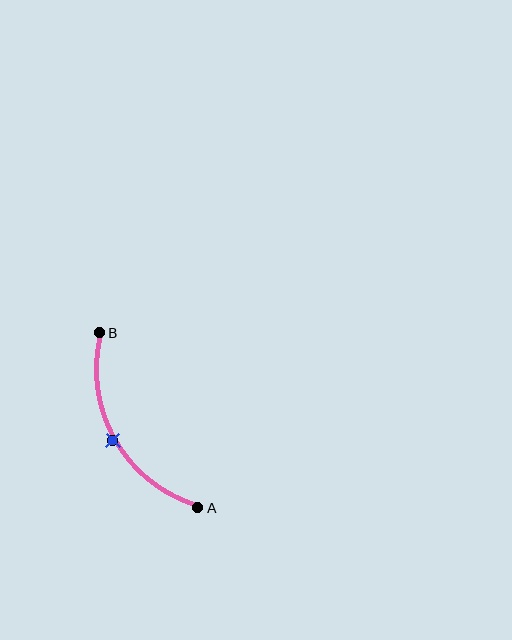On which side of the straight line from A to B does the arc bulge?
The arc bulges to the left of the straight line connecting A and B.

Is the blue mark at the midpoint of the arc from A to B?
Yes. The blue mark lies on the arc at equal arc-length from both A and B — it is the arc midpoint.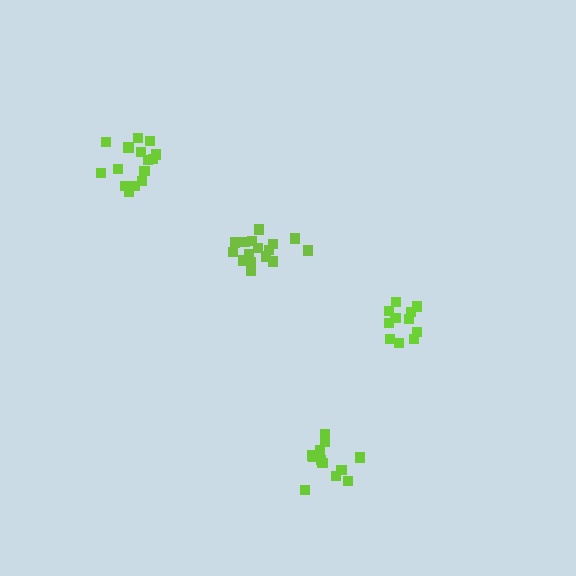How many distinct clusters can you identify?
There are 4 distinct clusters.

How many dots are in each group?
Group 1: 15 dots, Group 2: 11 dots, Group 3: 16 dots, Group 4: 12 dots (54 total).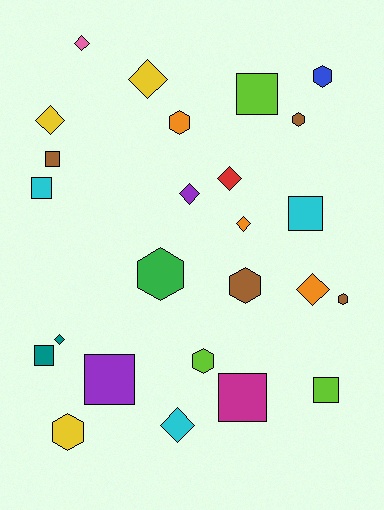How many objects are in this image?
There are 25 objects.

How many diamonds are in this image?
There are 9 diamonds.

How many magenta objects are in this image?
There is 1 magenta object.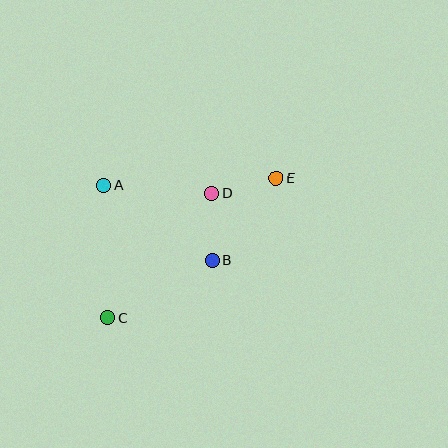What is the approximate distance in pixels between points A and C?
The distance between A and C is approximately 132 pixels.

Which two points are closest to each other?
Points D and E are closest to each other.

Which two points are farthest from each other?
Points C and E are farthest from each other.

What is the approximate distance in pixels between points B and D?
The distance between B and D is approximately 67 pixels.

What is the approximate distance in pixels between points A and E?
The distance between A and E is approximately 172 pixels.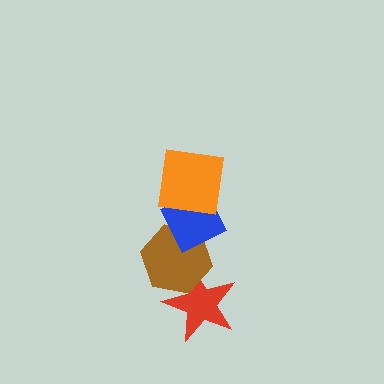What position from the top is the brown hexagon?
The brown hexagon is 3rd from the top.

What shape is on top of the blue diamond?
The orange square is on top of the blue diamond.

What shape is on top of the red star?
The brown hexagon is on top of the red star.